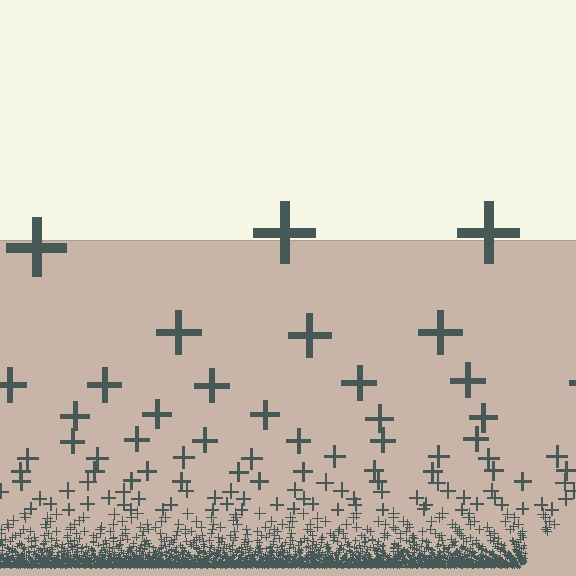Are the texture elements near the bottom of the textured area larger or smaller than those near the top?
Smaller. The gradient is inverted — elements near the bottom are smaller and denser.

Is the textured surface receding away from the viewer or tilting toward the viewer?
The surface appears to tilt toward the viewer. Texture elements get larger and sparser toward the top.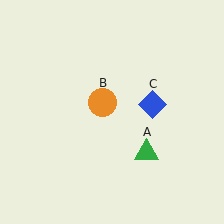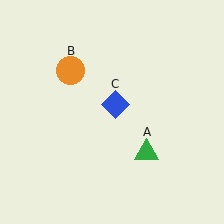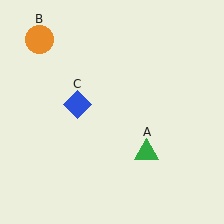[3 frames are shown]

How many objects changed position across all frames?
2 objects changed position: orange circle (object B), blue diamond (object C).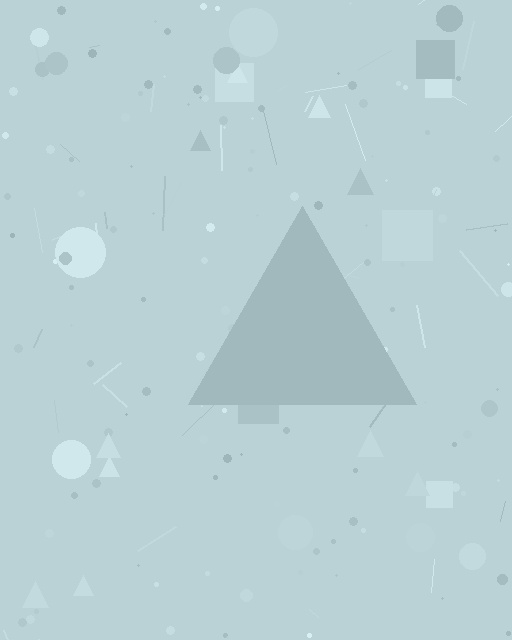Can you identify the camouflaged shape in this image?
The camouflaged shape is a triangle.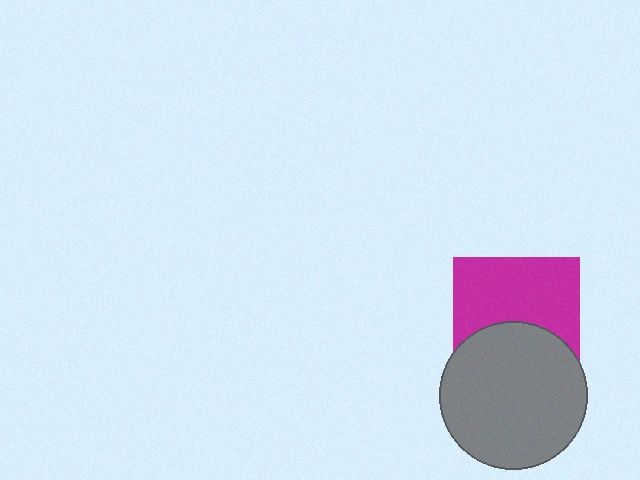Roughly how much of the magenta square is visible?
About half of it is visible (roughly 59%).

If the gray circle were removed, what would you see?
You would see the complete magenta square.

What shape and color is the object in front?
The object in front is a gray circle.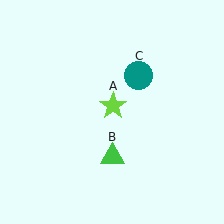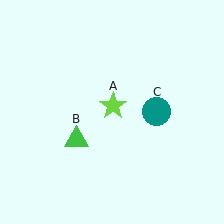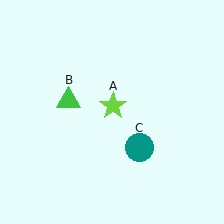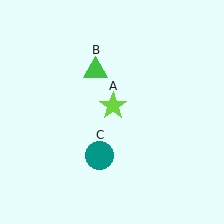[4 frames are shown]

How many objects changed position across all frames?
2 objects changed position: green triangle (object B), teal circle (object C).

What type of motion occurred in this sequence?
The green triangle (object B), teal circle (object C) rotated clockwise around the center of the scene.